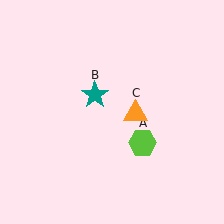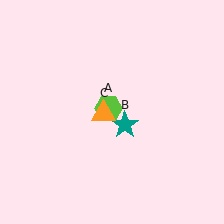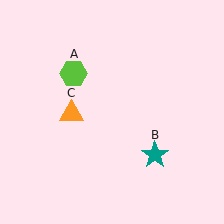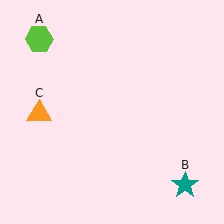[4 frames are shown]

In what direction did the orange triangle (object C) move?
The orange triangle (object C) moved left.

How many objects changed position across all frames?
3 objects changed position: lime hexagon (object A), teal star (object B), orange triangle (object C).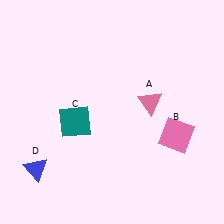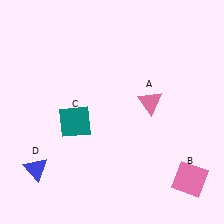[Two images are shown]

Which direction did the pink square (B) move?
The pink square (B) moved down.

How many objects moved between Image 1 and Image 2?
1 object moved between the two images.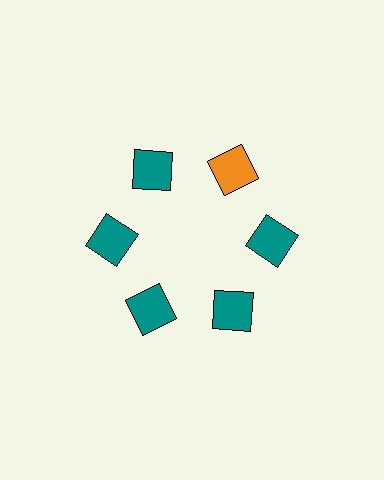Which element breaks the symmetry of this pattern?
The orange square at roughly the 1 o'clock position breaks the symmetry. All other shapes are teal squares.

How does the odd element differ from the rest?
It has a different color: orange instead of teal.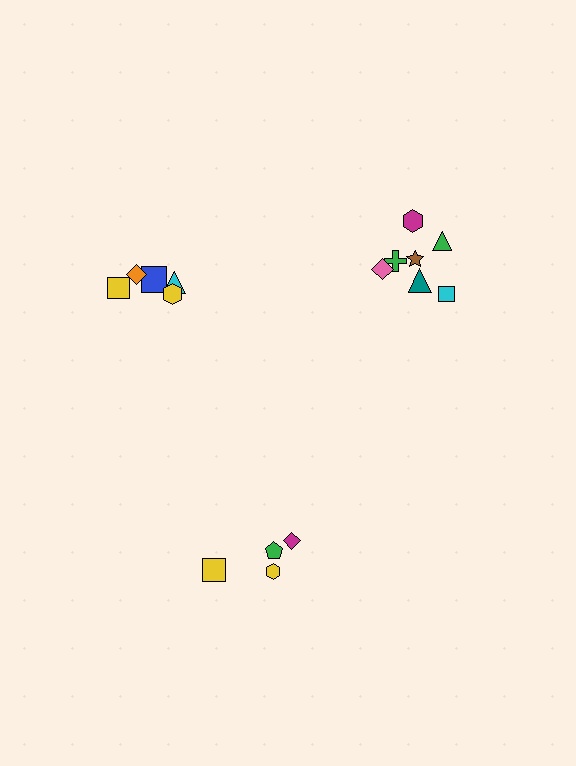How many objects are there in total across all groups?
There are 16 objects.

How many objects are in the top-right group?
There are 7 objects.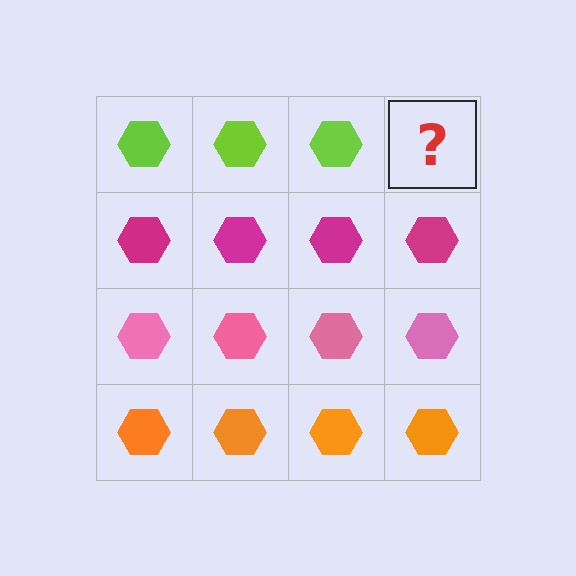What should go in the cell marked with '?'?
The missing cell should contain a lime hexagon.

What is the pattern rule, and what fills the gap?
The rule is that each row has a consistent color. The gap should be filled with a lime hexagon.